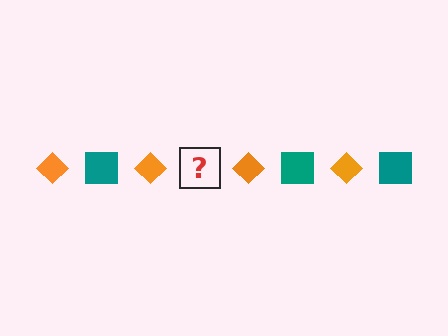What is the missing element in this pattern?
The missing element is a teal square.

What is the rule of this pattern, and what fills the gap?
The rule is that the pattern alternates between orange diamond and teal square. The gap should be filled with a teal square.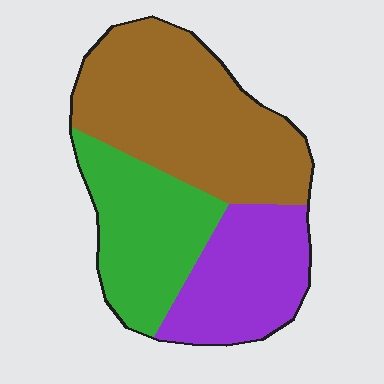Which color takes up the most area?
Brown, at roughly 45%.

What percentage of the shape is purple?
Purple covers 26% of the shape.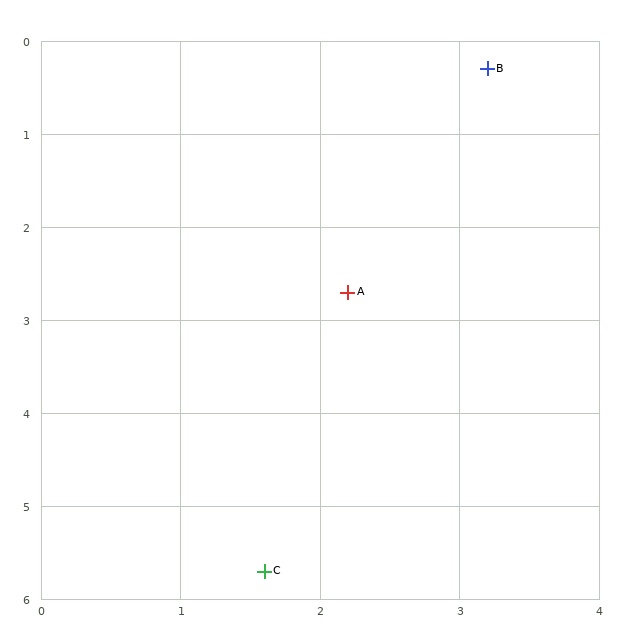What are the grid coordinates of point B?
Point B is at approximately (3.2, 0.3).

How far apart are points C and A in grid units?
Points C and A are about 3.1 grid units apart.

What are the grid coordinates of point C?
Point C is at approximately (1.6, 5.7).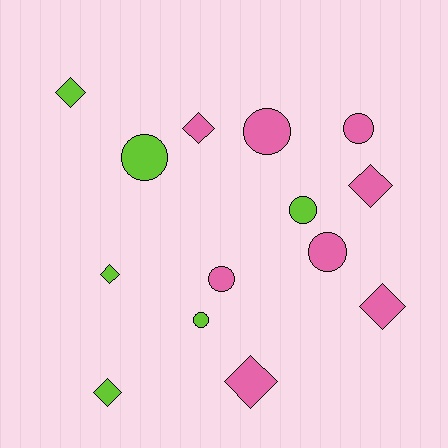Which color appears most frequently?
Pink, with 8 objects.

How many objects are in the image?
There are 14 objects.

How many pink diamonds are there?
There are 4 pink diamonds.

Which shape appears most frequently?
Diamond, with 7 objects.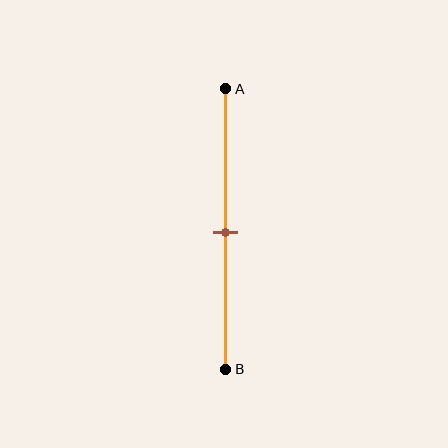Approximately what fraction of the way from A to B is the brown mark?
The brown mark is approximately 50% of the way from A to B.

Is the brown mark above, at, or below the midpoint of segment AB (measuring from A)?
The brown mark is approximately at the midpoint of segment AB.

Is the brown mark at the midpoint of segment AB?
Yes, the mark is approximately at the midpoint.